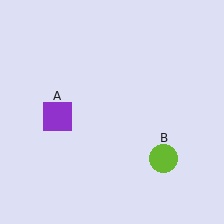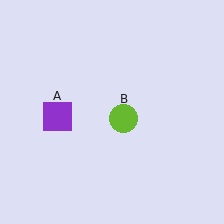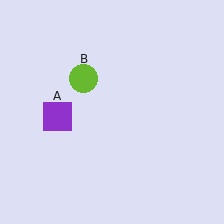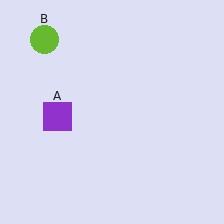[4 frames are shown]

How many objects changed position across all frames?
1 object changed position: lime circle (object B).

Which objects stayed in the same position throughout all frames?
Purple square (object A) remained stationary.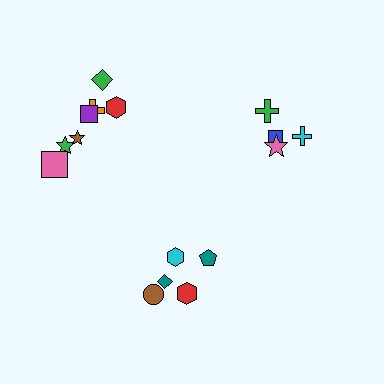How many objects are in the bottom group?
There are 5 objects.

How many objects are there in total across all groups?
There are 16 objects.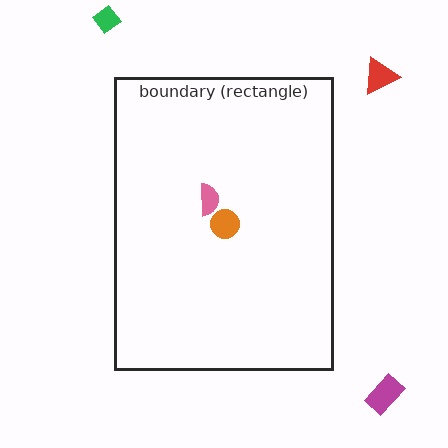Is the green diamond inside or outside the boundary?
Outside.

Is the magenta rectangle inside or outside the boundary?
Outside.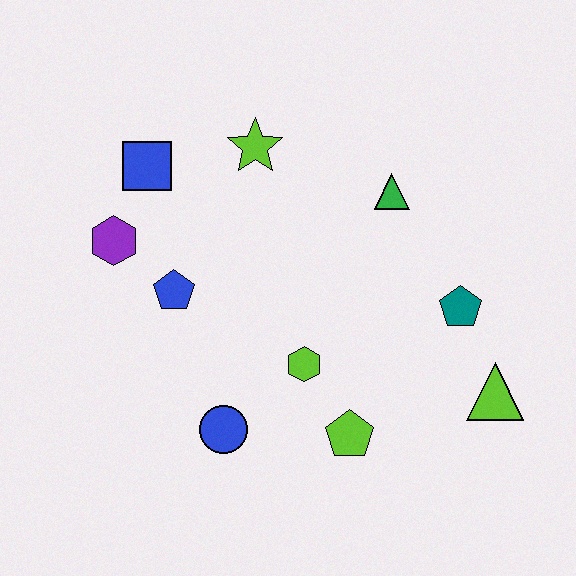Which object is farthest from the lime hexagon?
The blue square is farthest from the lime hexagon.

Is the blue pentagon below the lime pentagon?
No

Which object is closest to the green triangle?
The teal pentagon is closest to the green triangle.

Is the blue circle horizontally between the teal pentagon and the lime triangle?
No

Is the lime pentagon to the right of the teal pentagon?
No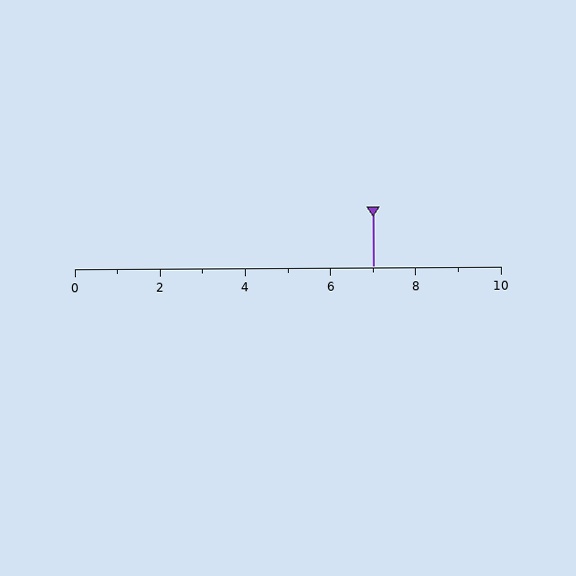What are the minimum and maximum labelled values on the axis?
The axis runs from 0 to 10.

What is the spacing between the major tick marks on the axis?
The major ticks are spaced 2 apart.